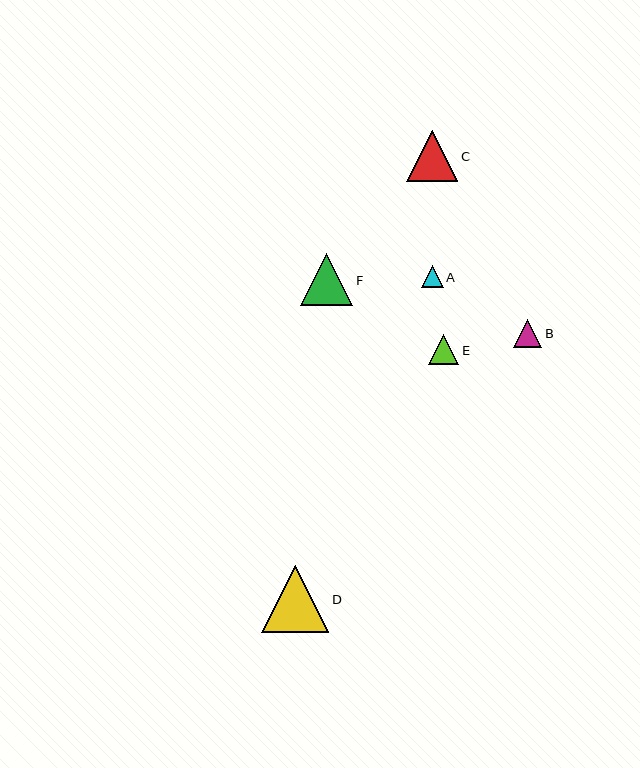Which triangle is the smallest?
Triangle A is the smallest with a size of approximately 22 pixels.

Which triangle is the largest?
Triangle D is the largest with a size of approximately 68 pixels.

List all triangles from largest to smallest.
From largest to smallest: D, F, C, E, B, A.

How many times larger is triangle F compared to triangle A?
Triangle F is approximately 2.4 times the size of triangle A.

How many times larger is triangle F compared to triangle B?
Triangle F is approximately 1.9 times the size of triangle B.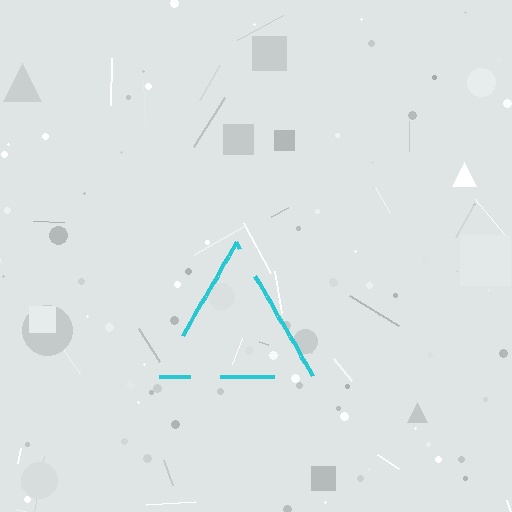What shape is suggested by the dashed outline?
The dashed outline suggests a triangle.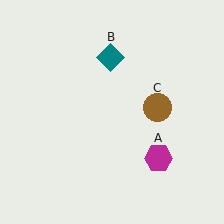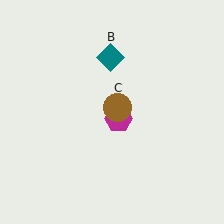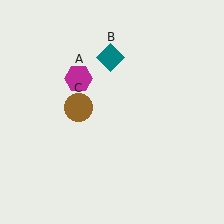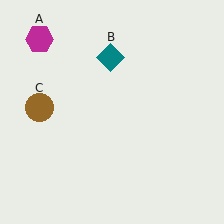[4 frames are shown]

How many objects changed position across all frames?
2 objects changed position: magenta hexagon (object A), brown circle (object C).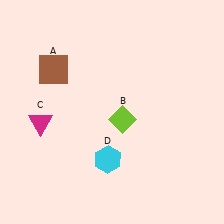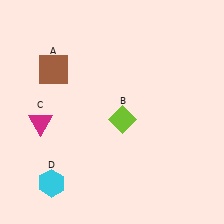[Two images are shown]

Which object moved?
The cyan hexagon (D) moved left.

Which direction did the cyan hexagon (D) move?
The cyan hexagon (D) moved left.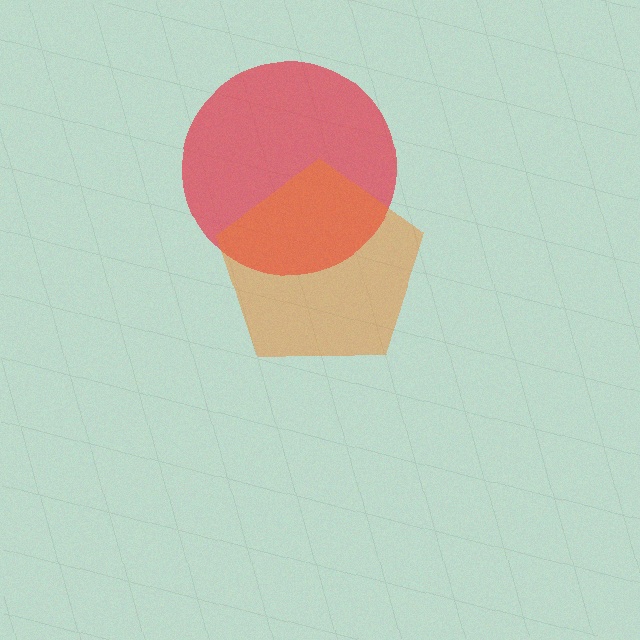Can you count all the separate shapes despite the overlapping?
Yes, there are 2 separate shapes.